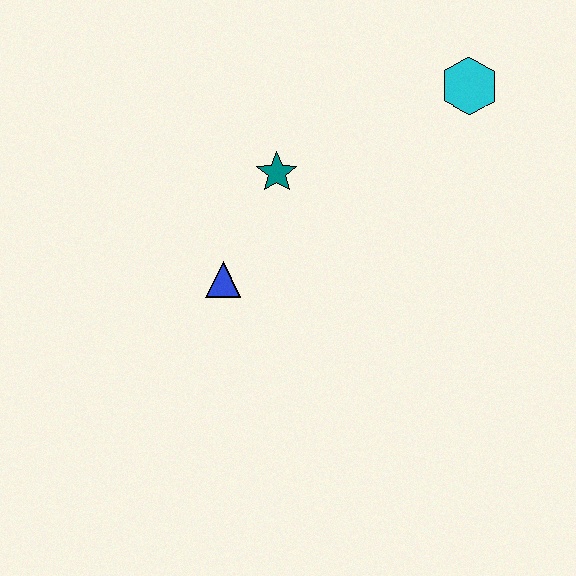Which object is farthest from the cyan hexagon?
The blue triangle is farthest from the cyan hexagon.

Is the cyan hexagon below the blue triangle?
No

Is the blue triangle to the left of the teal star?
Yes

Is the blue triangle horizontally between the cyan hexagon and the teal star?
No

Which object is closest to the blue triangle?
The teal star is closest to the blue triangle.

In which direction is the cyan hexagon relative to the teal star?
The cyan hexagon is to the right of the teal star.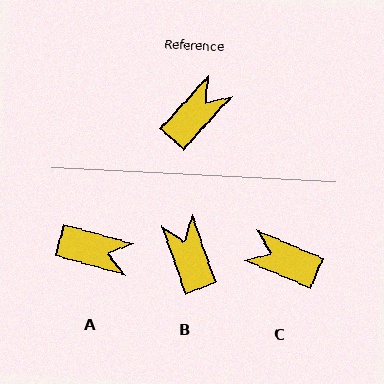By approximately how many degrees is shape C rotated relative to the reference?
Approximately 109 degrees counter-clockwise.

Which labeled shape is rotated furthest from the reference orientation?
C, about 109 degrees away.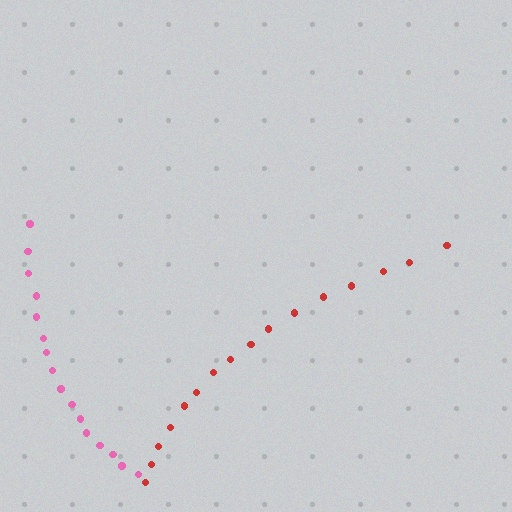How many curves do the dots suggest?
There are 2 distinct paths.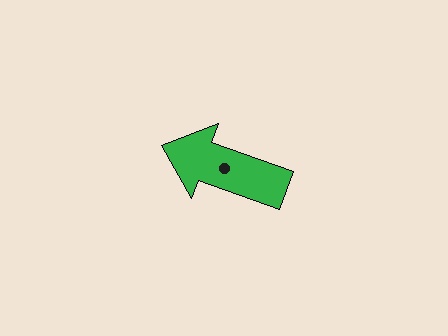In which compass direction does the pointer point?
West.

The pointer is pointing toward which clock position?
Roughly 10 o'clock.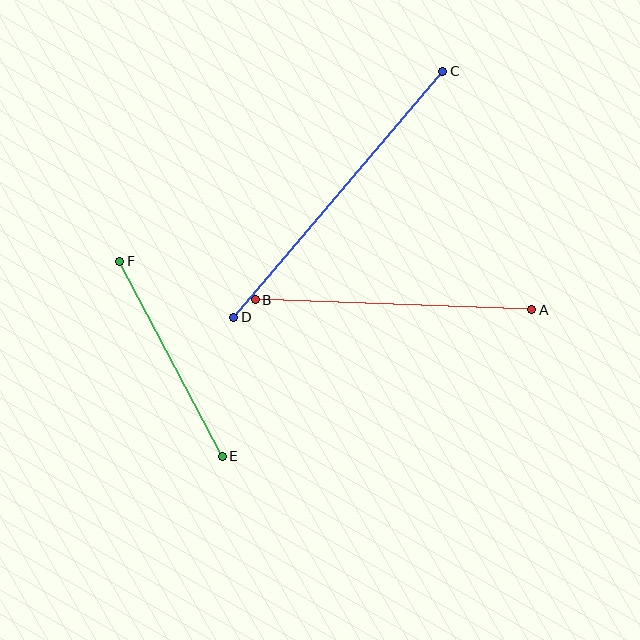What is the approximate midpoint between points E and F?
The midpoint is at approximately (171, 359) pixels.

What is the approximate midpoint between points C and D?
The midpoint is at approximately (338, 194) pixels.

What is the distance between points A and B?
The distance is approximately 277 pixels.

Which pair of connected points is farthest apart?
Points C and D are farthest apart.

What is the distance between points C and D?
The distance is approximately 323 pixels.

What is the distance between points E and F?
The distance is approximately 220 pixels.